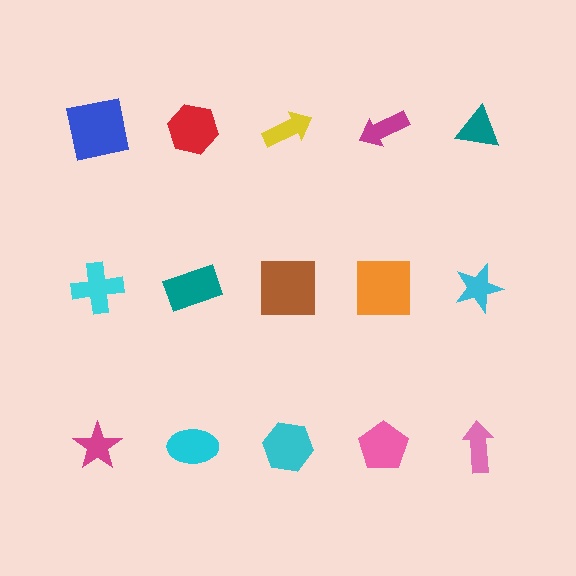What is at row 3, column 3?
A cyan hexagon.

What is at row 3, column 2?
A cyan ellipse.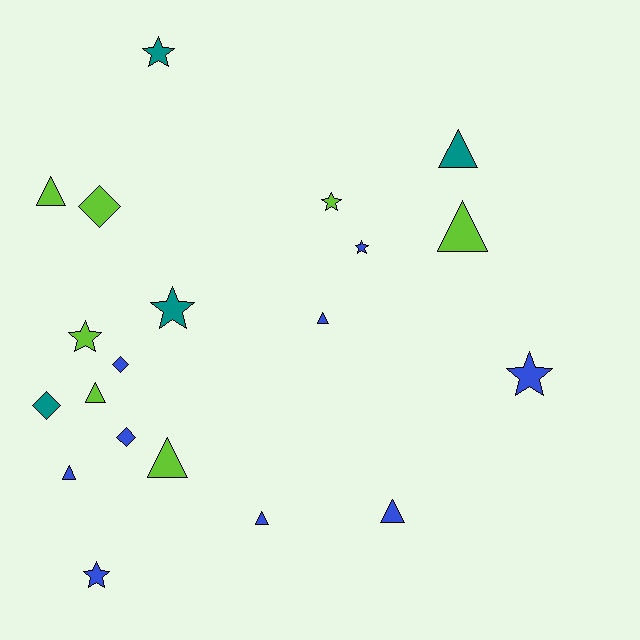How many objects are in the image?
There are 20 objects.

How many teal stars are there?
There are 2 teal stars.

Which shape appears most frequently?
Triangle, with 9 objects.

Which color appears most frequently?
Blue, with 9 objects.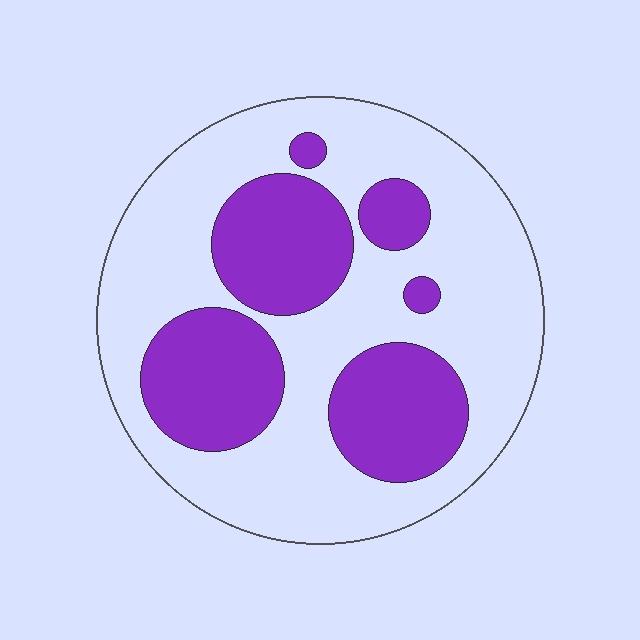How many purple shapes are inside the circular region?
6.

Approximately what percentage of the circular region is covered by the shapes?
Approximately 35%.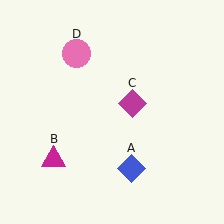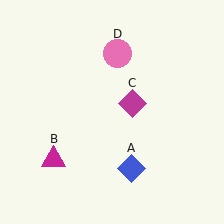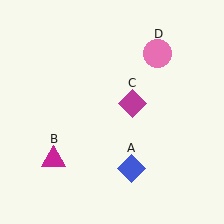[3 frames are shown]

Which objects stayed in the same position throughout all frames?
Blue diamond (object A) and magenta triangle (object B) and magenta diamond (object C) remained stationary.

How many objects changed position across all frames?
1 object changed position: pink circle (object D).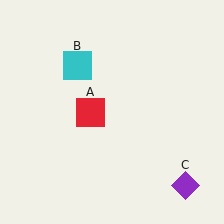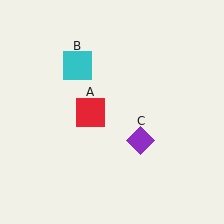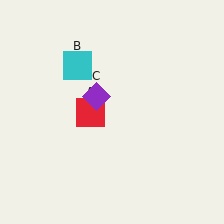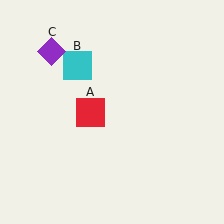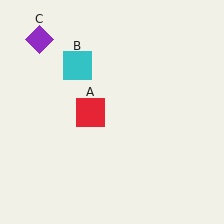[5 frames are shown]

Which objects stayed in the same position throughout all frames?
Red square (object A) and cyan square (object B) remained stationary.